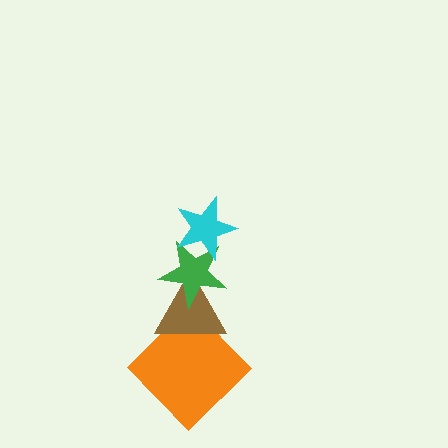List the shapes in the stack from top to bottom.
From top to bottom: the cyan star, the green star, the brown triangle, the orange diamond.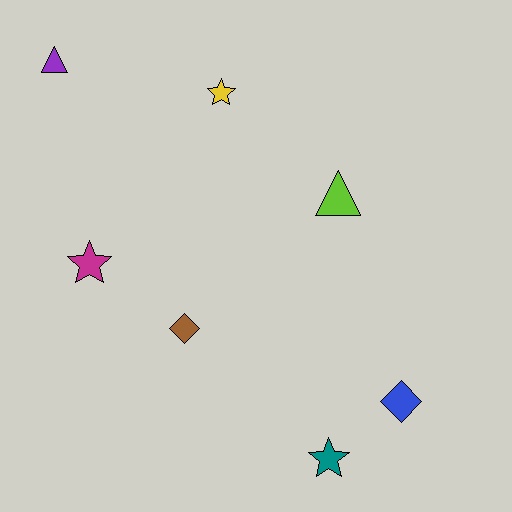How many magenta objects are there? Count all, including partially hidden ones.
There is 1 magenta object.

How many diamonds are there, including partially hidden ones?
There are 2 diamonds.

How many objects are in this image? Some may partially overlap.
There are 7 objects.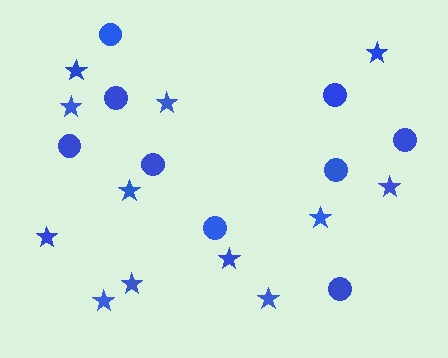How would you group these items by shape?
There are 2 groups: one group of circles (9) and one group of stars (12).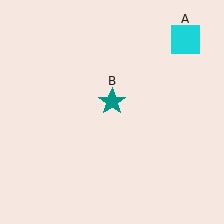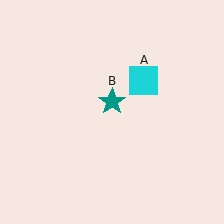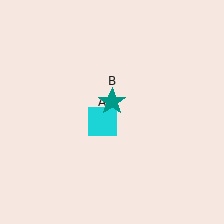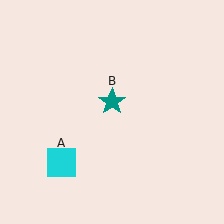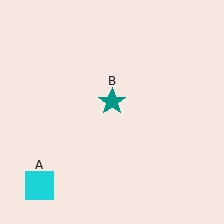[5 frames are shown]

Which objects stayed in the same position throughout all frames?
Teal star (object B) remained stationary.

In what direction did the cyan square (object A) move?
The cyan square (object A) moved down and to the left.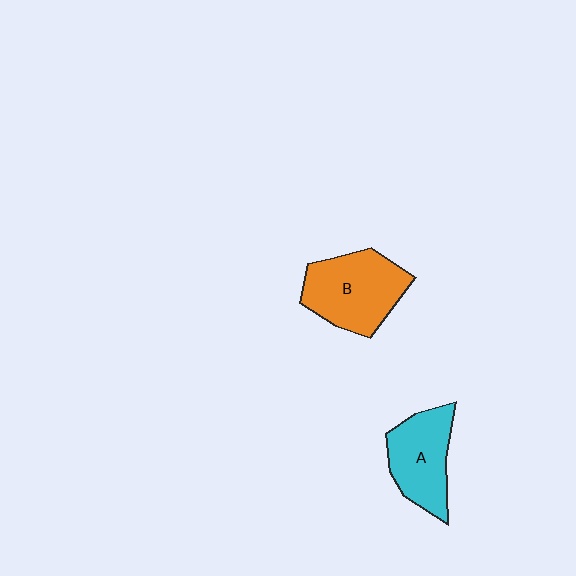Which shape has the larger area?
Shape B (orange).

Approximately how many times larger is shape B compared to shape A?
Approximately 1.2 times.